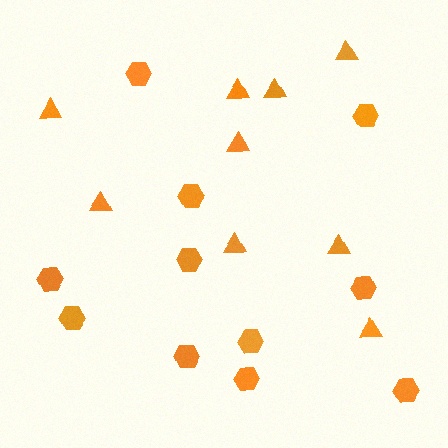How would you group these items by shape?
There are 2 groups: one group of hexagons (11) and one group of triangles (9).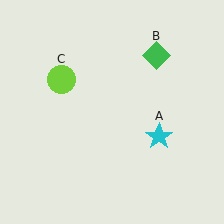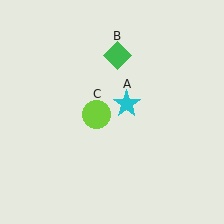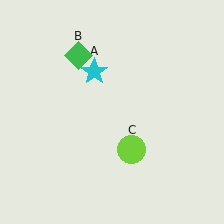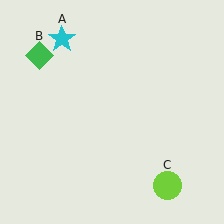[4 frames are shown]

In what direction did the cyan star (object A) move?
The cyan star (object A) moved up and to the left.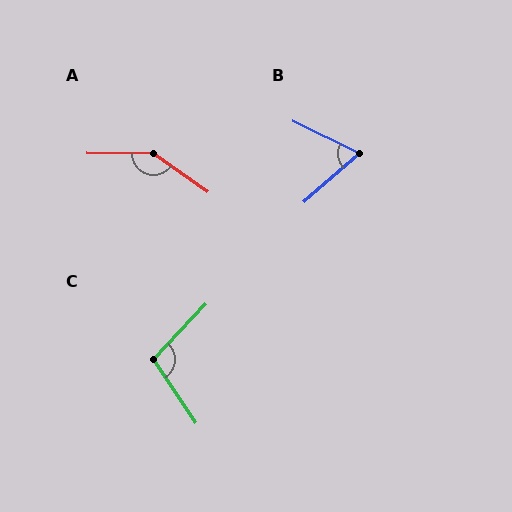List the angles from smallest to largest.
B (68°), C (103°), A (145°).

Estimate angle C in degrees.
Approximately 103 degrees.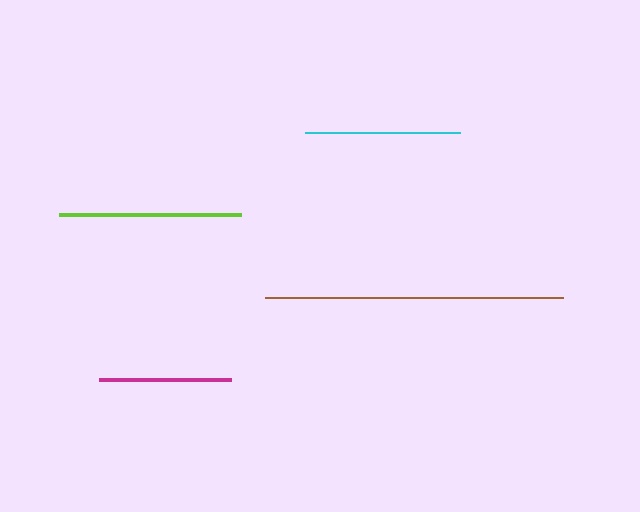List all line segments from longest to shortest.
From longest to shortest: brown, lime, cyan, magenta.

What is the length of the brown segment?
The brown segment is approximately 298 pixels long.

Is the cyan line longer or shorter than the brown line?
The brown line is longer than the cyan line.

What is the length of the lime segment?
The lime segment is approximately 182 pixels long.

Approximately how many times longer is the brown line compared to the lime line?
The brown line is approximately 1.6 times the length of the lime line.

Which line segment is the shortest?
The magenta line is the shortest at approximately 132 pixels.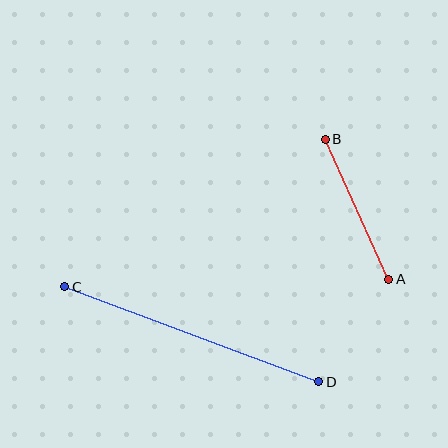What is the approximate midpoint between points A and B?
The midpoint is at approximately (357, 209) pixels.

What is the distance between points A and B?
The distance is approximately 154 pixels.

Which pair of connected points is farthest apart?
Points C and D are farthest apart.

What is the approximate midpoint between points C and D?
The midpoint is at approximately (192, 334) pixels.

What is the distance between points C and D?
The distance is approximately 271 pixels.